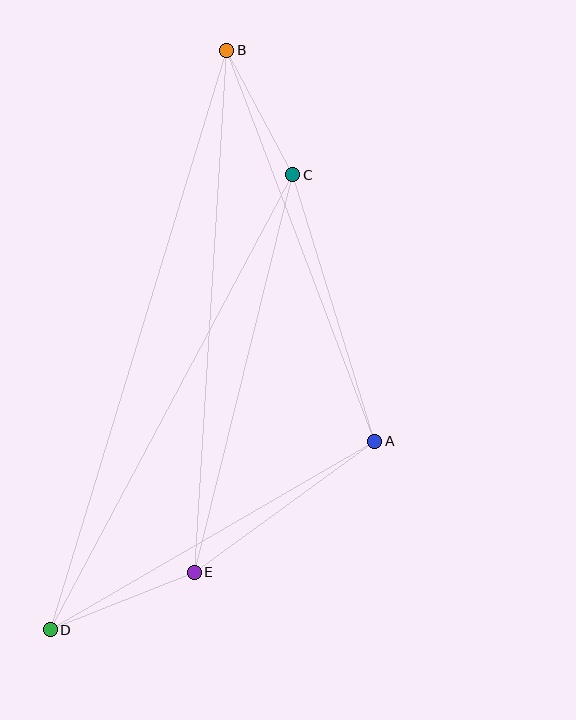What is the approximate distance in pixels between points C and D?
The distance between C and D is approximately 516 pixels.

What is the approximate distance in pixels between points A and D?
The distance between A and D is approximately 375 pixels.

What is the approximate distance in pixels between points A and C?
The distance between A and C is approximately 279 pixels.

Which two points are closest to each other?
Points B and C are closest to each other.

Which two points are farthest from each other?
Points B and D are farthest from each other.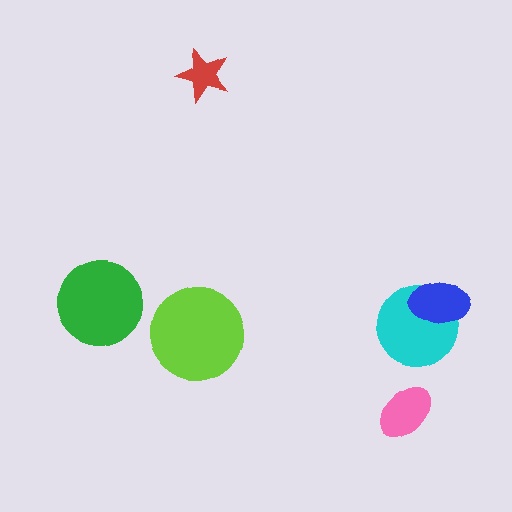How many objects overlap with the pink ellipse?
0 objects overlap with the pink ellipse.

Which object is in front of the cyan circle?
The blue ellipse is in front of the cyan circle.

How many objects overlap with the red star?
0 objects overlap with the red star.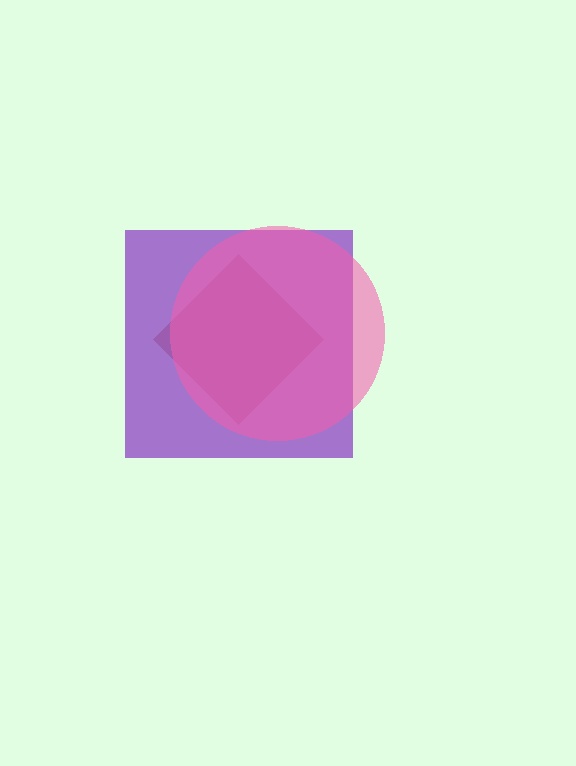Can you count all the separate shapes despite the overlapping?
Yes, there are 3 separate shapes.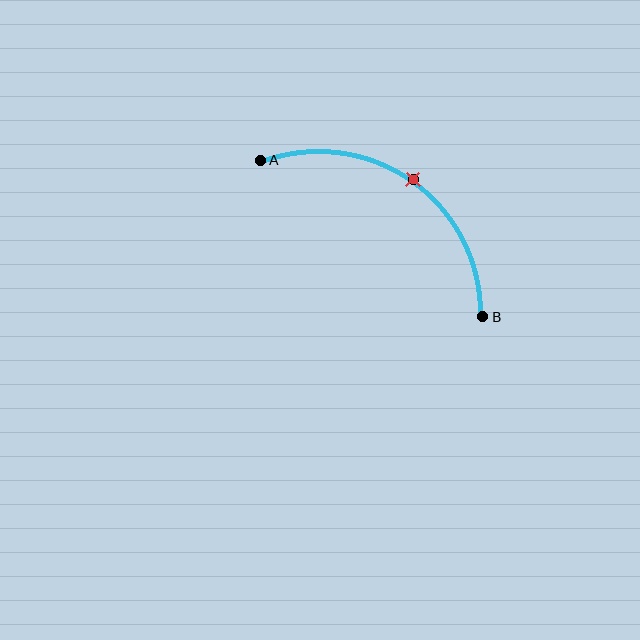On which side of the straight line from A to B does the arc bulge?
The arc bulges above and to the right of the straight line connecting A and B.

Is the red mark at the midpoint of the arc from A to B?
Yes. The red mark lies on the arc at equal arc-length from both A and B — it is the arc midpoint.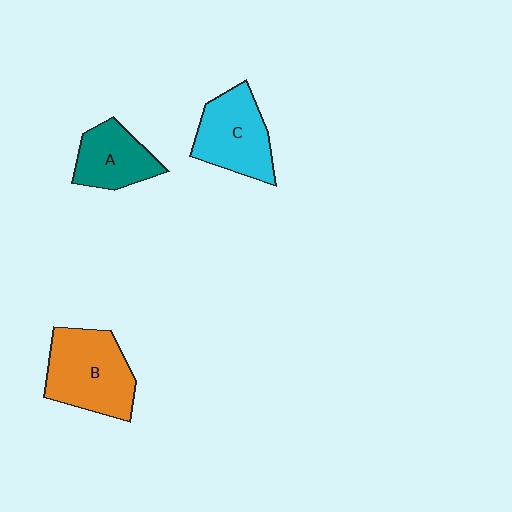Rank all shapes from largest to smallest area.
From largest to smallest: B (orange), C (cyan), A (teal).